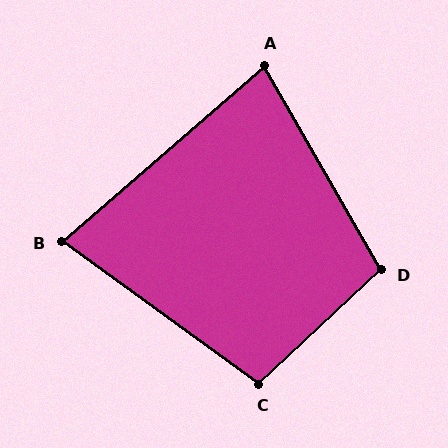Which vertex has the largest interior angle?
D, at approximately 103 degrees.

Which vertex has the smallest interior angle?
B, at approximately 77 degrees.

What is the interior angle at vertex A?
Approximately 79 degrees (acute).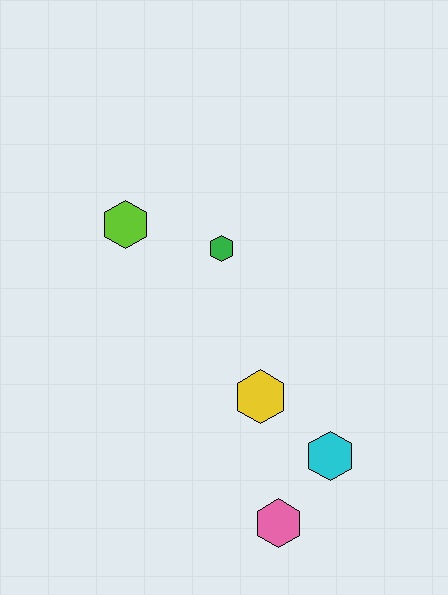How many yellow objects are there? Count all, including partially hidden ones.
There is 1 yellow object.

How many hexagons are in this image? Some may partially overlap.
There are 5 hexagons.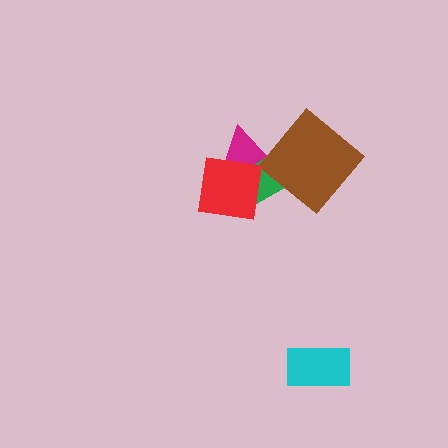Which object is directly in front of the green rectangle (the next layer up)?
The brown diamond is directly in front of the green rectangle.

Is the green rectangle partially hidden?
Yes, it is partially covered by another shape.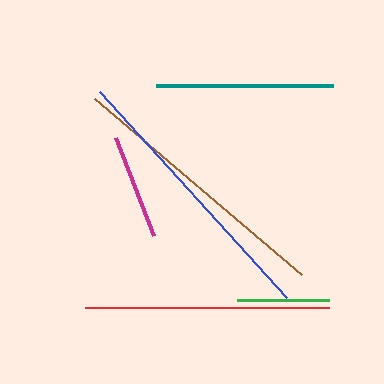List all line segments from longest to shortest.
From longest to shortest: blue, brown, red, teal, magenta, green.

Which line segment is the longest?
The blue line is the longest at approximately 278 pixels.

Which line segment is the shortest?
The green line is the shortest at approximately 93 pixels.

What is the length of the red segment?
The red segment is approximately 244 pixels long.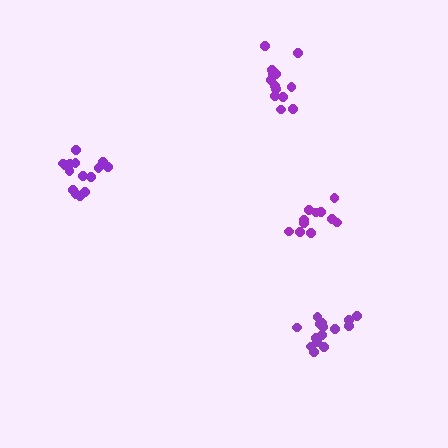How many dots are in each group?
Group 1: 11 dots, Group 2: 15 dots, Group 3: 13 dots, Group 4: 15 dots (54 total).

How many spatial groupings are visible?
There are 4 spatial groupings.